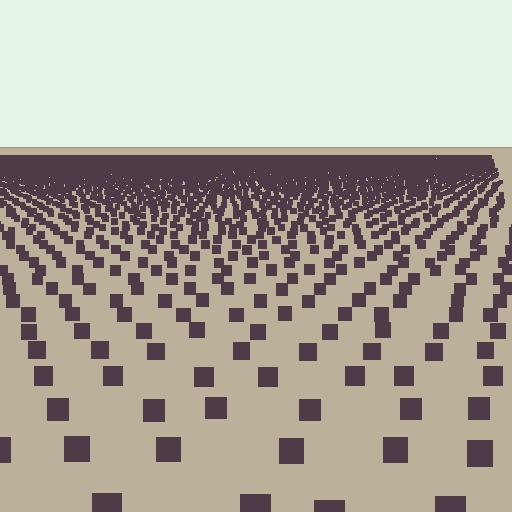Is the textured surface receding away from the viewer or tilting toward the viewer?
The surface is receding away from the viewer. Texture elements get smaller and denser toward the top.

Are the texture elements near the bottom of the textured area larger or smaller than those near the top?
Larger. Near the bottom, elements are closer to the viewer and appear at a bigger on-screen size.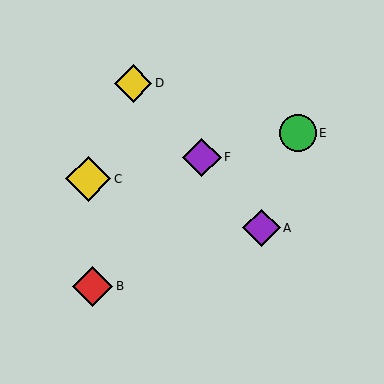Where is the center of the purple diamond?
The center of the purple diamond is at (202, 157).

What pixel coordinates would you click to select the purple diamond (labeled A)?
Click at (262, 228) to select the purple diamond A.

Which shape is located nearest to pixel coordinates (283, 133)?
The green circle (labeled E) at (298, 133) is nearest to that location.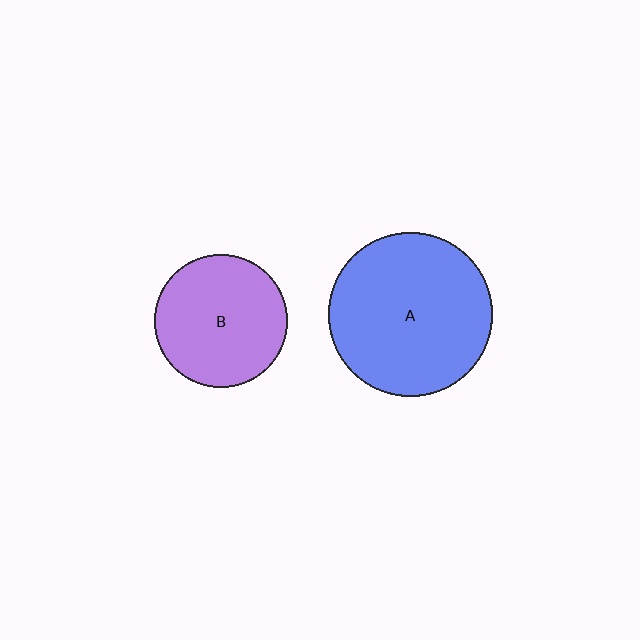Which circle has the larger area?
Circle A (blue).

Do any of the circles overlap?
No, none of the circles overlap.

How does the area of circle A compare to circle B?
Approximately 1.5 times.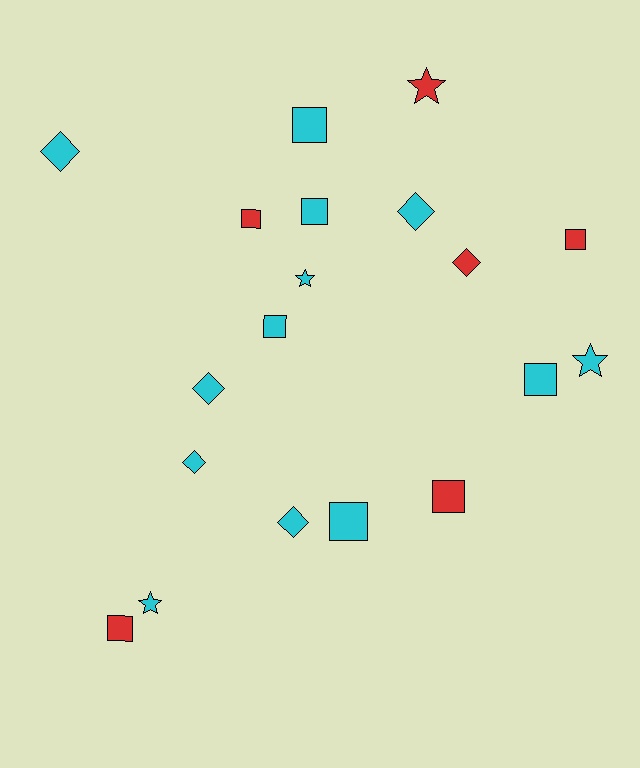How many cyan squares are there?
There are 5 cyan squares.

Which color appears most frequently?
Cyan, with 13 objects.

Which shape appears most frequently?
Square, with 9 objects.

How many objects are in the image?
There are 19 objects.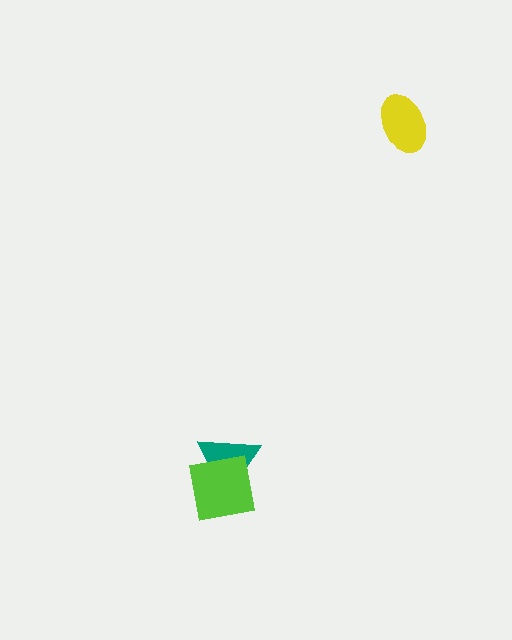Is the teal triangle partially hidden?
Yes, it is partially covered by another shape.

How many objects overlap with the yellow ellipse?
0 objects overlap with the yellow ellipse.